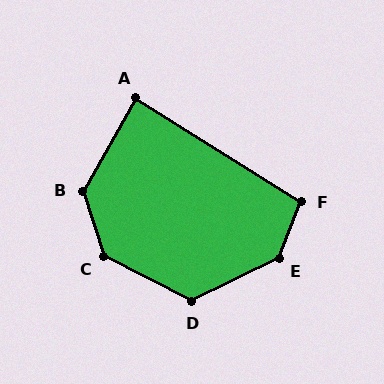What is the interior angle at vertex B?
Approximately 132 degrees (obtuse).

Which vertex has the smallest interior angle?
A, at approximately 88 degrees.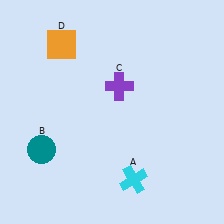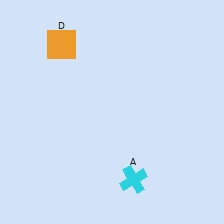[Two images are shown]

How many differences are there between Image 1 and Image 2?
There are 2 differences between the two images.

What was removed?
The purple cross (C), the teal circle (B) were removed in Image 2.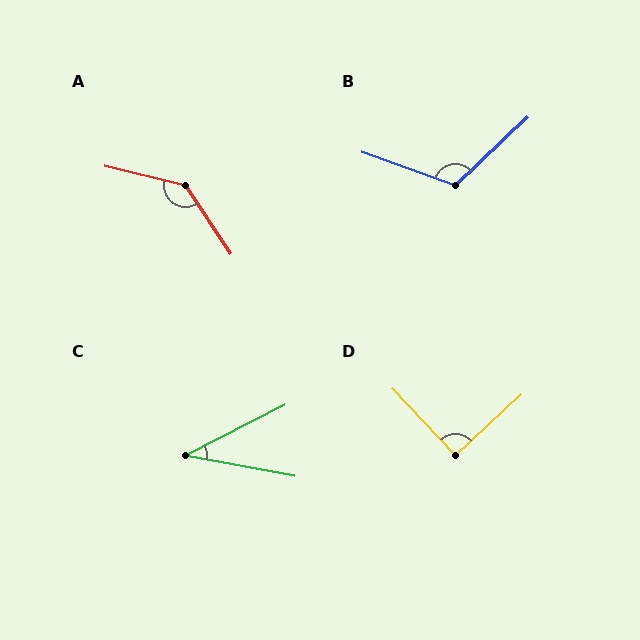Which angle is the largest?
A, at approximately 137 degrees.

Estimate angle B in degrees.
Approximately 117 degrees.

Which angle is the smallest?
C, at approximately 38 degrees.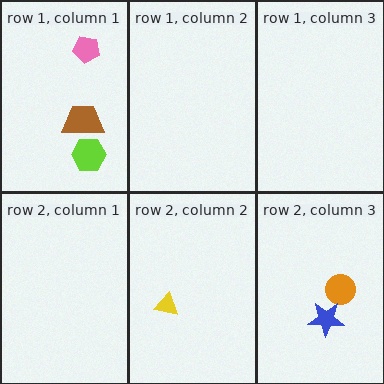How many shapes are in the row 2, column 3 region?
2.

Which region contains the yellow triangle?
The row 2, column 2 region.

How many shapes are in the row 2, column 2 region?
1.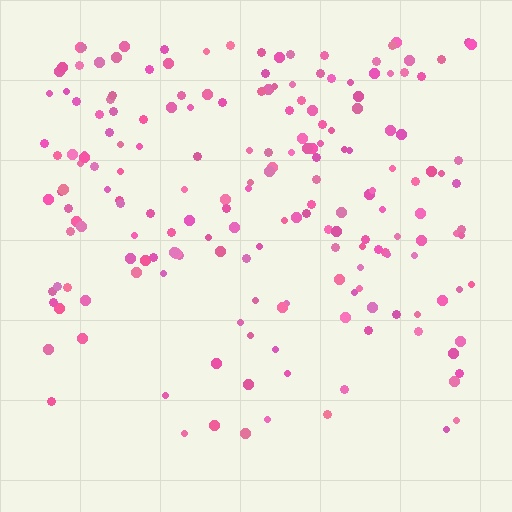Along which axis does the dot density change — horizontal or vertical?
Vertical.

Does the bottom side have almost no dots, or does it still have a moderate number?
Still a moderate number, just noticeably fewer than the top.